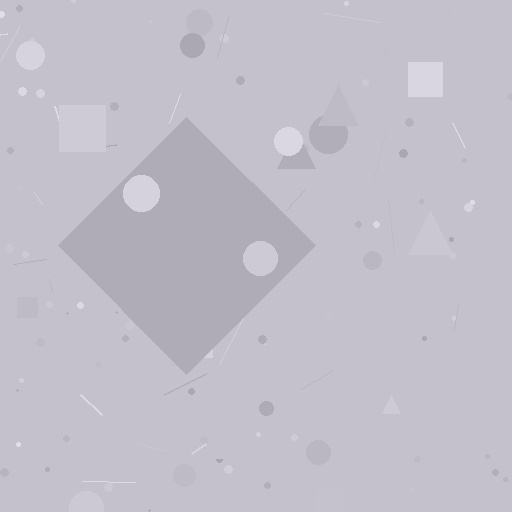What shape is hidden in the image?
A diamond is hidden in the image.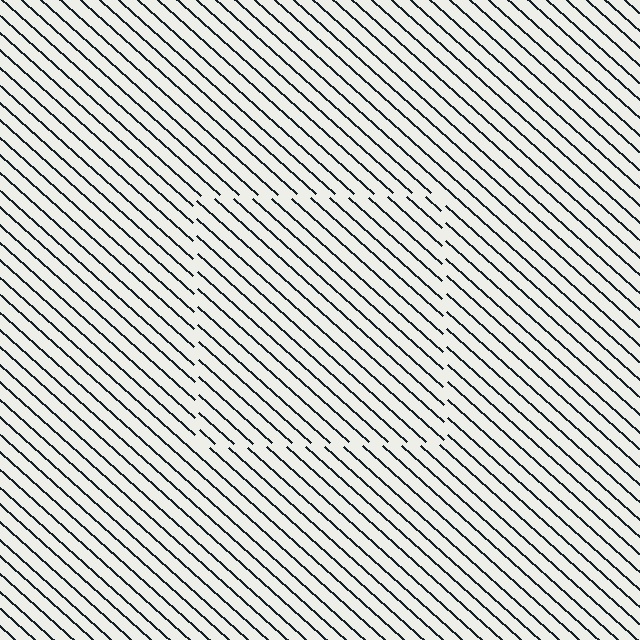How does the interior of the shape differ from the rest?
The interior of the shape contains the same grating, shifted by half a period — the contour is defined by the phase discontinuity where line-ends from the inner and outer gratings abut.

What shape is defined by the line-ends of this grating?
An illusory square. The interior of the shape contains the same grating, shifted by half a period — the contour is defined by the phase discontinuity where line-ends from the inner and outer gratings abut.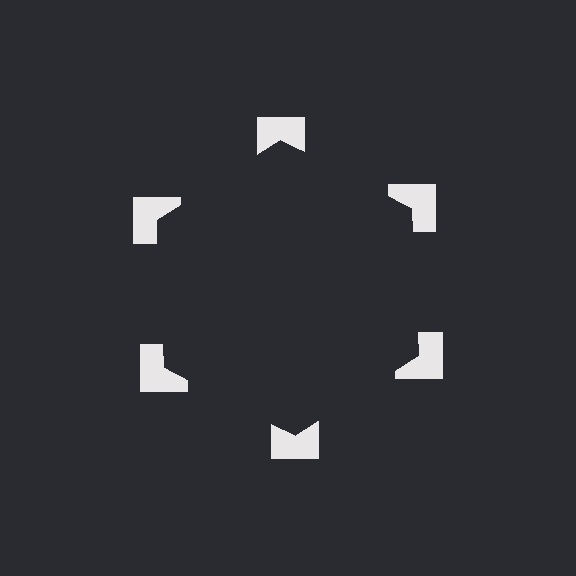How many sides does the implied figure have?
6 sides.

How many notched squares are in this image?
There are 6 — one at each vertex of the illusory hexagon.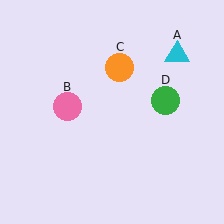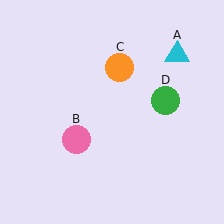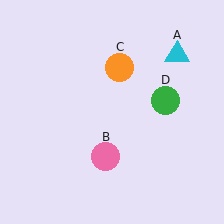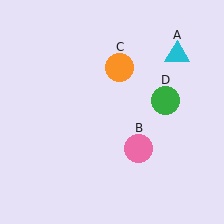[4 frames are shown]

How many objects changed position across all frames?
1 object changed position: pink circle (object B).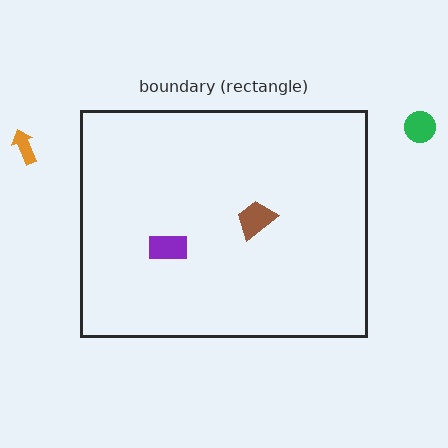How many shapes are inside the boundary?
2 inside, 2 outside.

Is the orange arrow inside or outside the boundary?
Outside.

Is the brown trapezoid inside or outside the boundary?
Inside.